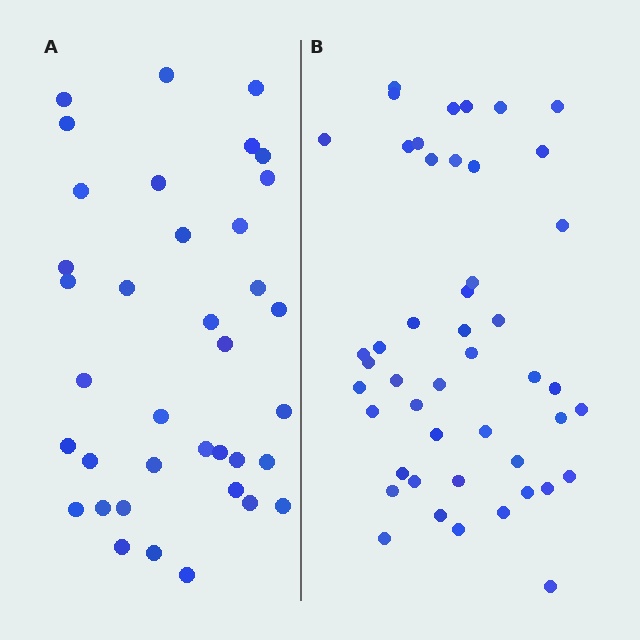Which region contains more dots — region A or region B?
Region B (the right region) has more dots.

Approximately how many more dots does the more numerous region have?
Region B has roughly 10 or so more dots than region A.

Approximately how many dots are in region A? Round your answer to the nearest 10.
About 40 dots. (The exact count is 37, which rounds to 40.)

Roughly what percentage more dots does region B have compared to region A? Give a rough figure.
About 25% more.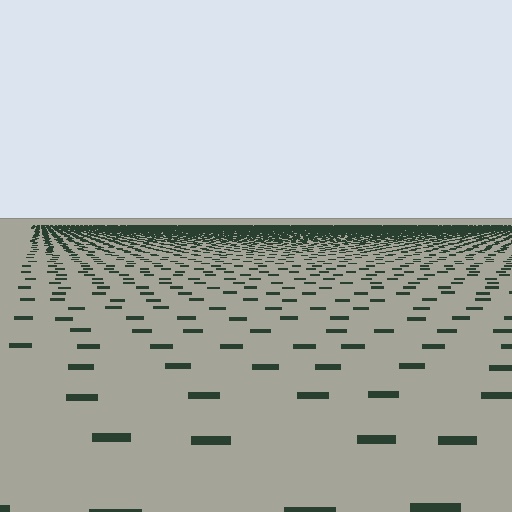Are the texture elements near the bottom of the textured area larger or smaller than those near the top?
Larger. Near the bottom, elements are closer to the viewer and appear at a bigger on-screen size.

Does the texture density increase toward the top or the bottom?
Density increases toward the top.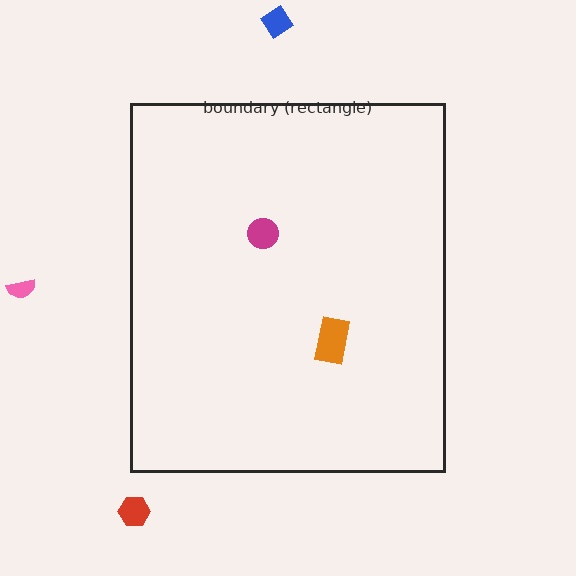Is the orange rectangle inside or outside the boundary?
Inside.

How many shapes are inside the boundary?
2 inside, 3 outside.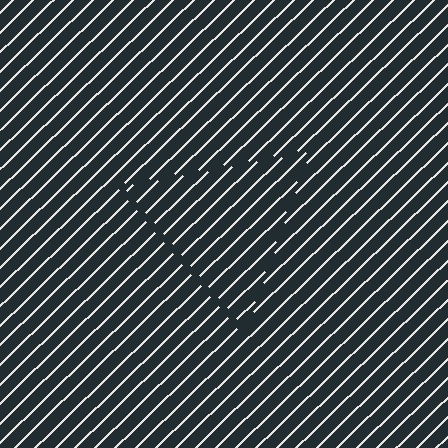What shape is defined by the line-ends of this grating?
An illusory triangle. The interior of the shape contains the same grating, shifted by half a period — the contour is defined by the phase discontinuity where line-ends from the inner and outer gratings abut.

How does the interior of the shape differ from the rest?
The interior of the shape contains the same grating, shifted by half a period — the contour is defined by the phase discontinuity where line-ends from the inner and outer gratings abut.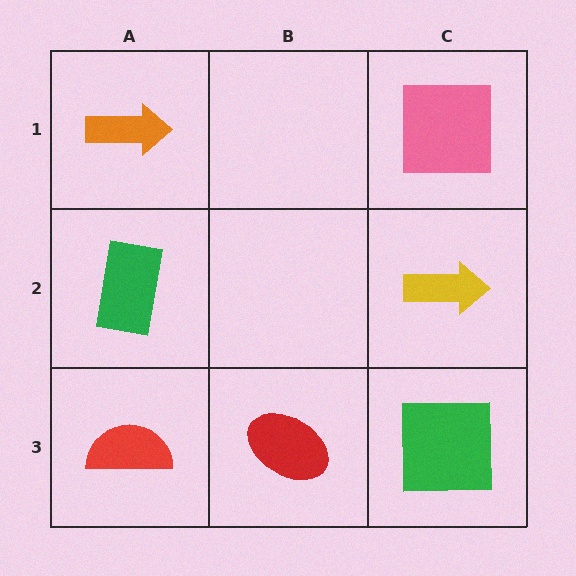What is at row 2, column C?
A yellow arrow.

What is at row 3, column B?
A red ellipse.